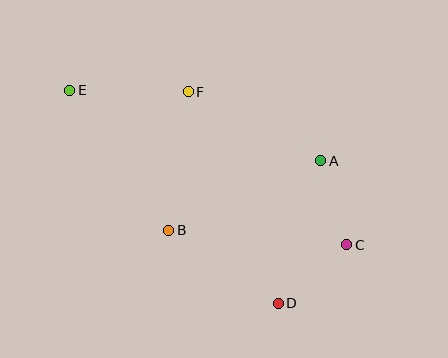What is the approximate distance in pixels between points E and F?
The distance between E and F is approximately 118 pixels.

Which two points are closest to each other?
Points A and C are closest to each other.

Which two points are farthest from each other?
Points C and E are farthest from each other.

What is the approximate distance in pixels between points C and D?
The distance between C and D is approximately 90 pixels.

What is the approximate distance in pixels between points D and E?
The distance between D and E is approximately 298 pixels.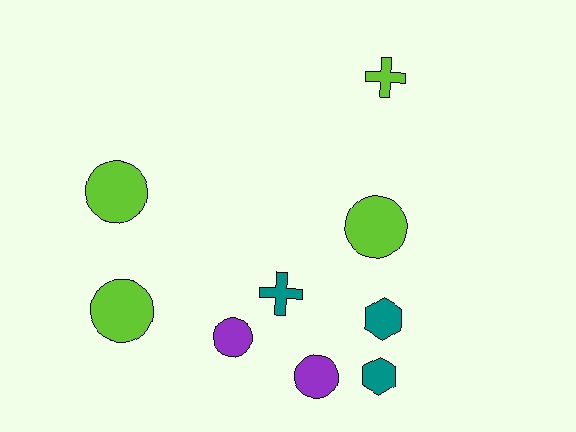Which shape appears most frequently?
Circle, with 5 objects.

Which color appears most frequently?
Lime, with 4 objects.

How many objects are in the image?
There are 9 objects.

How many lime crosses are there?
There is 1 lime cross.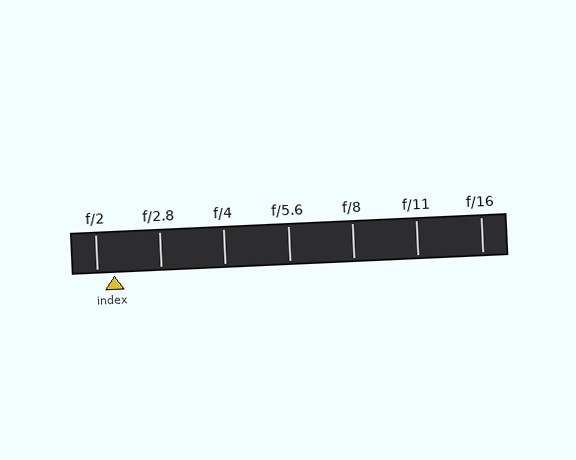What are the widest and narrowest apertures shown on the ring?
The widest aperture shown is f/2 and the narrowest is f/16.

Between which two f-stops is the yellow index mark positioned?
The index mark is between f/2 and f/2.8.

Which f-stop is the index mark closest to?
The index mark is closest to f/2.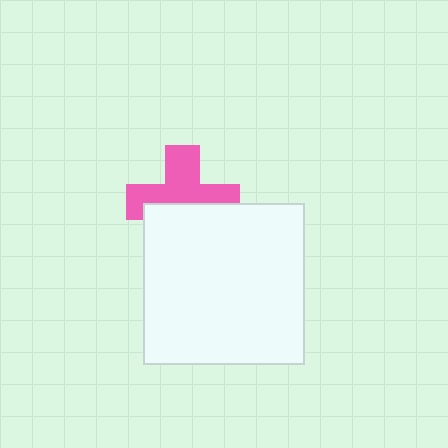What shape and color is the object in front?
The object in front is a white square.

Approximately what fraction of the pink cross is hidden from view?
Roughly 43% of the pink cross is hidden behind the white square.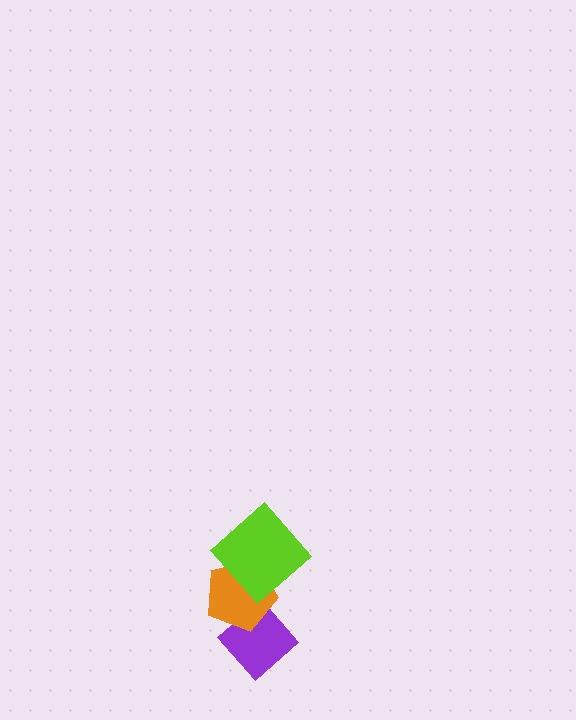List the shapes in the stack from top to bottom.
From top to bottom: the lime diamond, the orange pentagon, the purple diamond.